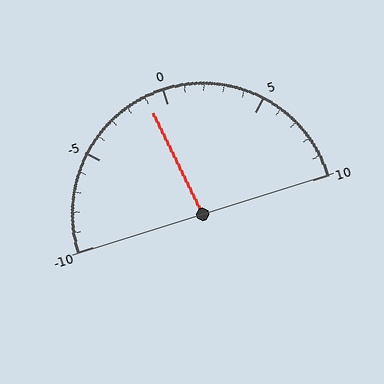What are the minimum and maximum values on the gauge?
The gauge ranges from -10 to 10.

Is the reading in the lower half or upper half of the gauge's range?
The reading is in the lower half of the range (-10 to 10).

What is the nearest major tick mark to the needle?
The nearest major tick mark is 0.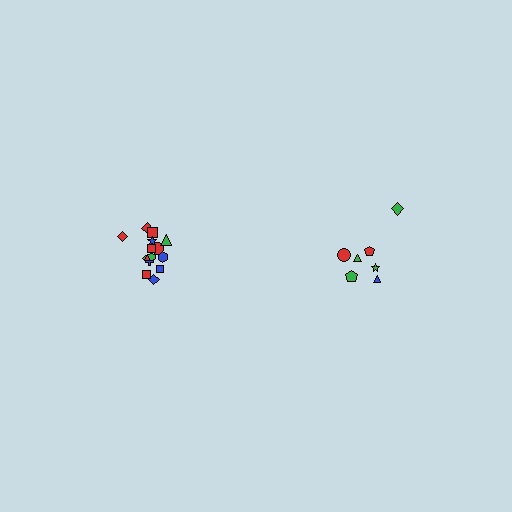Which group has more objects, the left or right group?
The left group.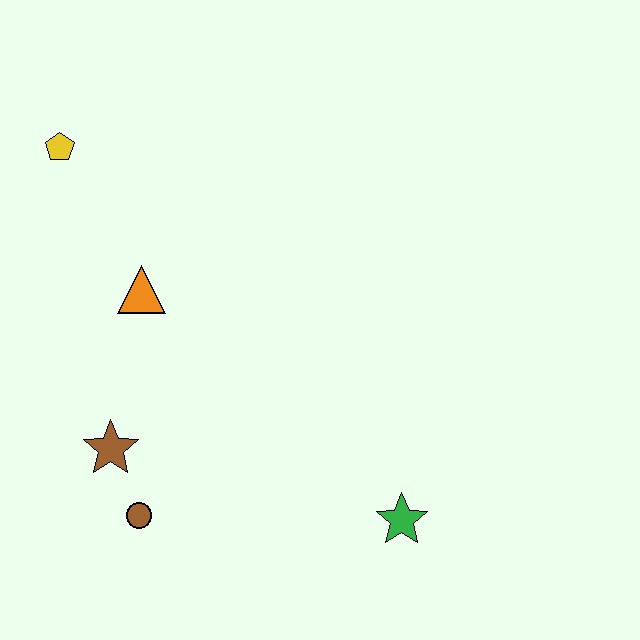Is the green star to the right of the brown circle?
Yes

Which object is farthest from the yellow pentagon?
The green star is farthest from the yellow pentagon.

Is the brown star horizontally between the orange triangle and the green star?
No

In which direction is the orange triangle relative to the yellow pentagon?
The orange triangle is below the yellow pentagon.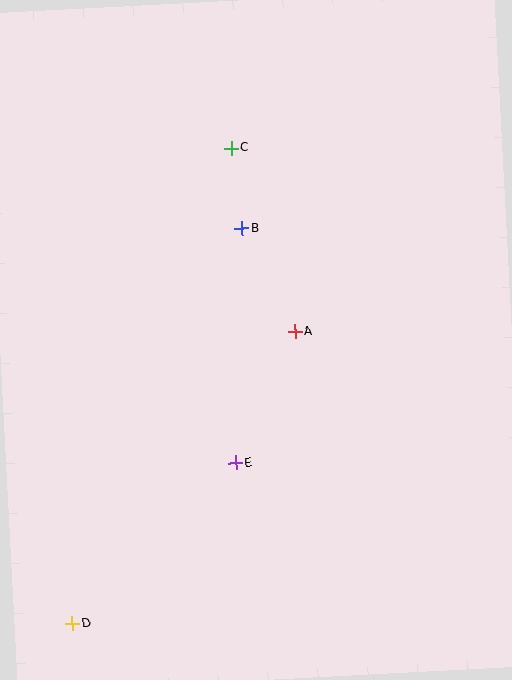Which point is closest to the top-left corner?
Point C is closest to the top-left corner.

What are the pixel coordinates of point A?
Point A is at (295, 332).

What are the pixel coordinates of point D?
Point D is at (72, 624).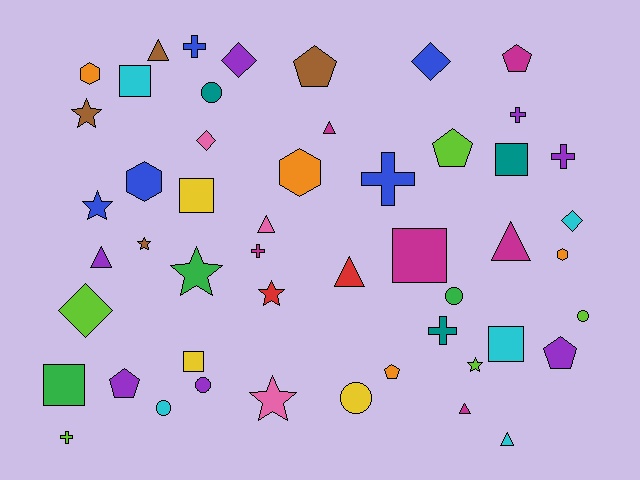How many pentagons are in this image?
There are 6 pentagons.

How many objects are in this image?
There are 50 objects.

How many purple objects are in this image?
There are 7 purple objects.